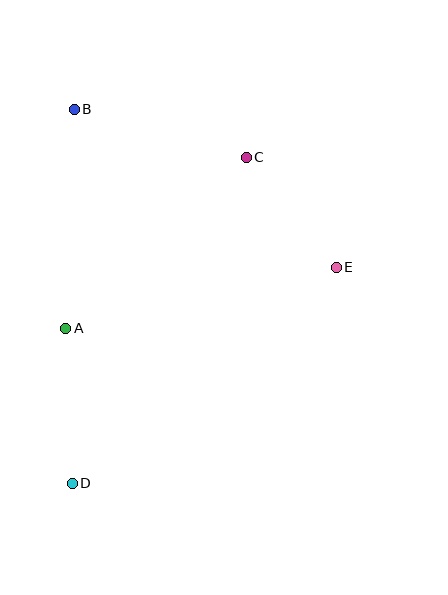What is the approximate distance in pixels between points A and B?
The distance between A and B is approximately 219 pixels.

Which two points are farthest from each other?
Points B and D are farthest from each other.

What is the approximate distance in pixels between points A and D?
The distance between A and D is approximately 155 pixels.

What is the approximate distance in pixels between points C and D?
The distance between C and D is approximately 370 pixels.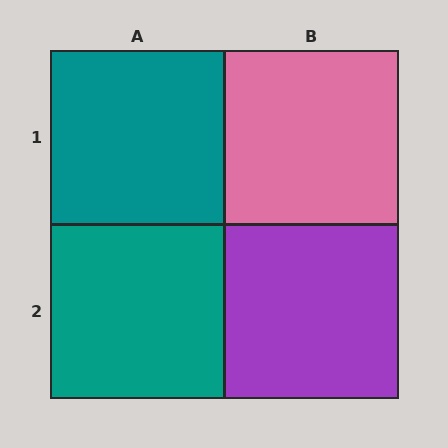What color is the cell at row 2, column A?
Teal.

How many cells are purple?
1 cell is purple.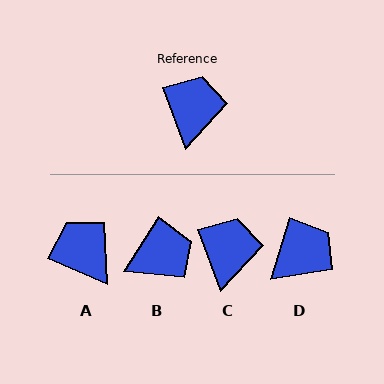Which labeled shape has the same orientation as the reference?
C.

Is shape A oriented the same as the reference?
No, it is off by about 46 degrees.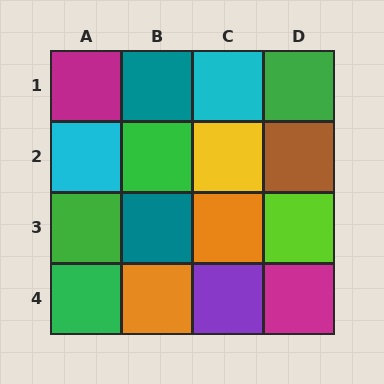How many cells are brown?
1 cell is brown.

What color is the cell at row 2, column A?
Cyan.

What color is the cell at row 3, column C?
Orange.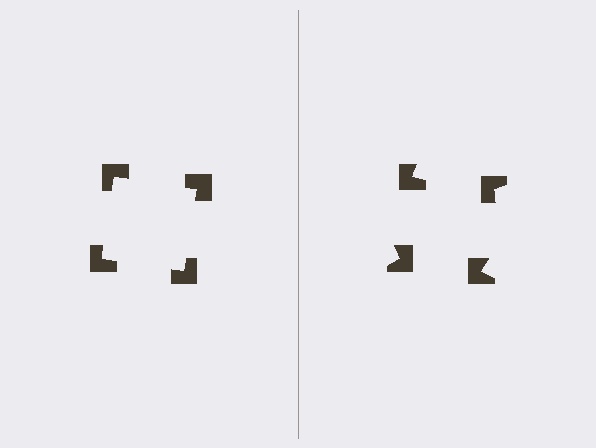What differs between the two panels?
The notched squares are positioned identically on both sides; only the wedge orientations differ. On the left they align to a square; on the right they are misaligned.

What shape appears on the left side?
An illusory square.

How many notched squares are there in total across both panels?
8 — 4 on each side.